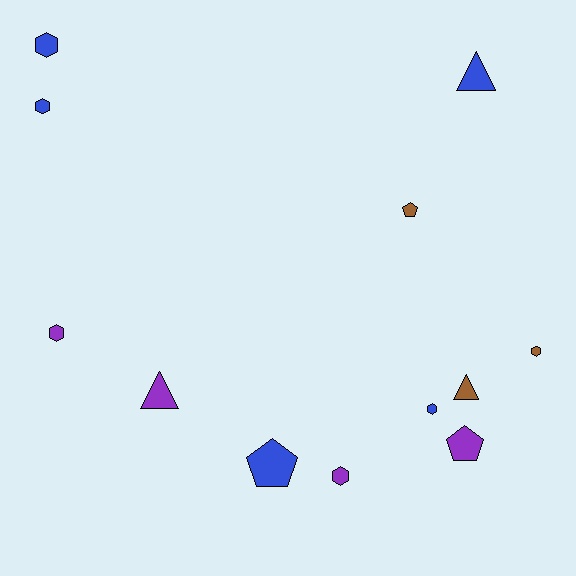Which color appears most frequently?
Blue, with 5 objects.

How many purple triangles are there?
There is 1 purple triangle.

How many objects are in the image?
There are 12 objects.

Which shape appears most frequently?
Hexagon, with 6 objects.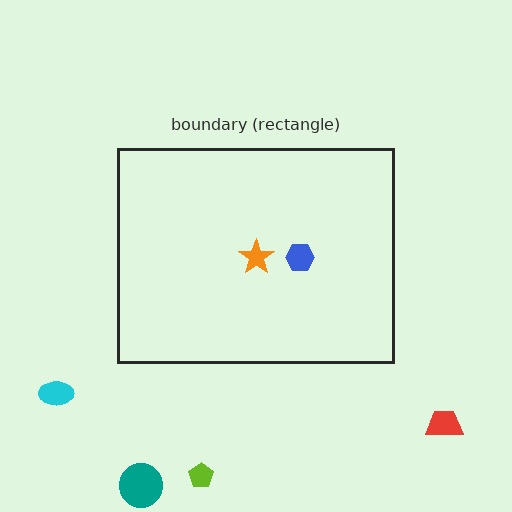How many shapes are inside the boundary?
2 inside, 4 outside.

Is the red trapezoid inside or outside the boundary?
Outside.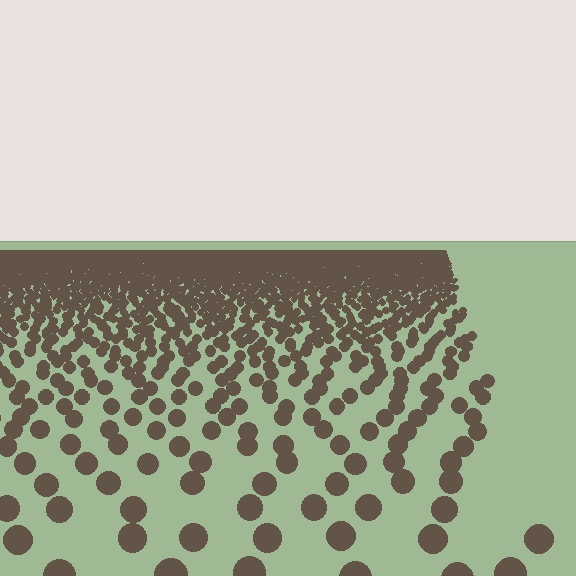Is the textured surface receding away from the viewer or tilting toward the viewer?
The surface is receding away from the viewer. Texture elements get smaller and denser toward the top.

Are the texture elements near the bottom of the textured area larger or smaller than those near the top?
Larger. Near the bottom, elements are closer to the viewer and appear at a bigger on-screen size.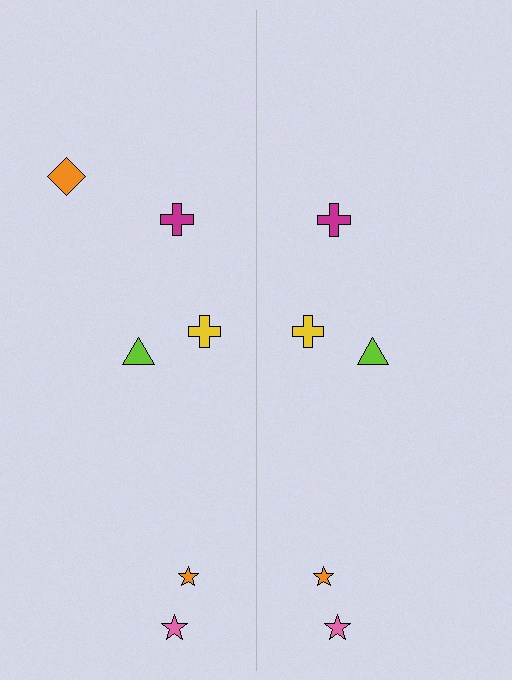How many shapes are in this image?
There are 11 shapes in this image.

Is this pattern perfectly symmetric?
No, the pattern is not perfectly symmetric. A orange diamond is missing from the right side.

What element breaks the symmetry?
A orange diamond is missing from the right side.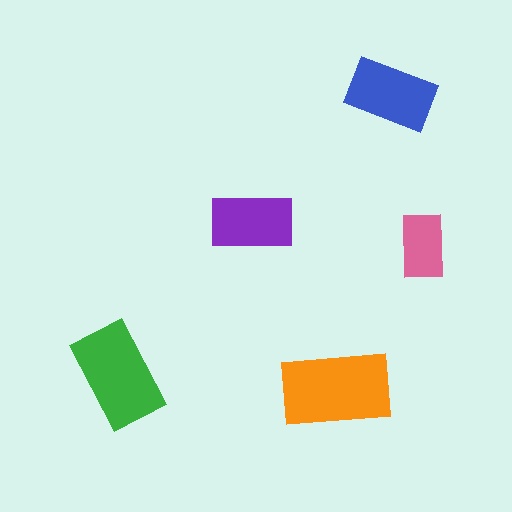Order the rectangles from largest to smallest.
the orange one, the green one, the blue one, the purple one, the pink one.